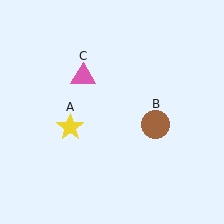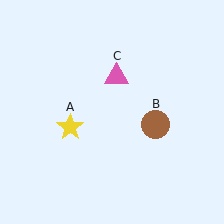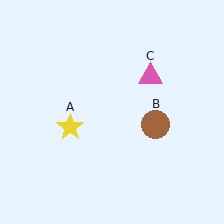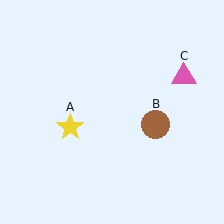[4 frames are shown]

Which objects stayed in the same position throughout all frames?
Yellow star (object A) and brown circle (object B) remained stationary.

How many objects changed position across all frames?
1 object changed position: pink triangle (object C).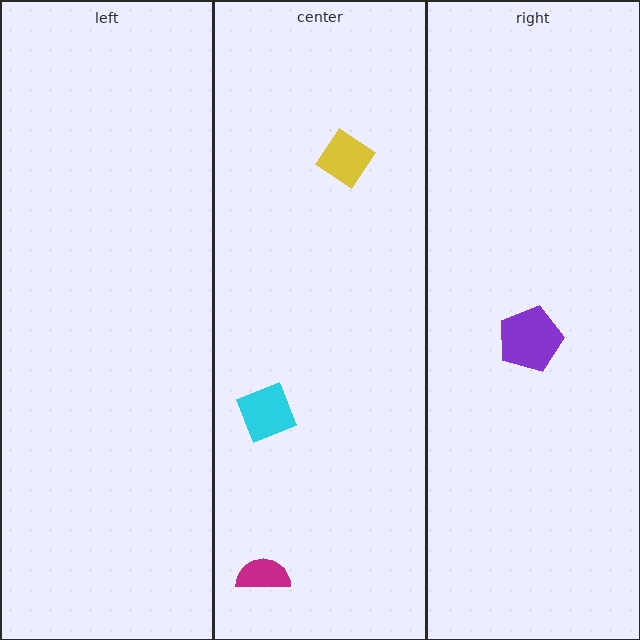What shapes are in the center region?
The yellow diamond, the magenta semicircle, the cyan square.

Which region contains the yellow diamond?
The center region.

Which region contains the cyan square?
The center region.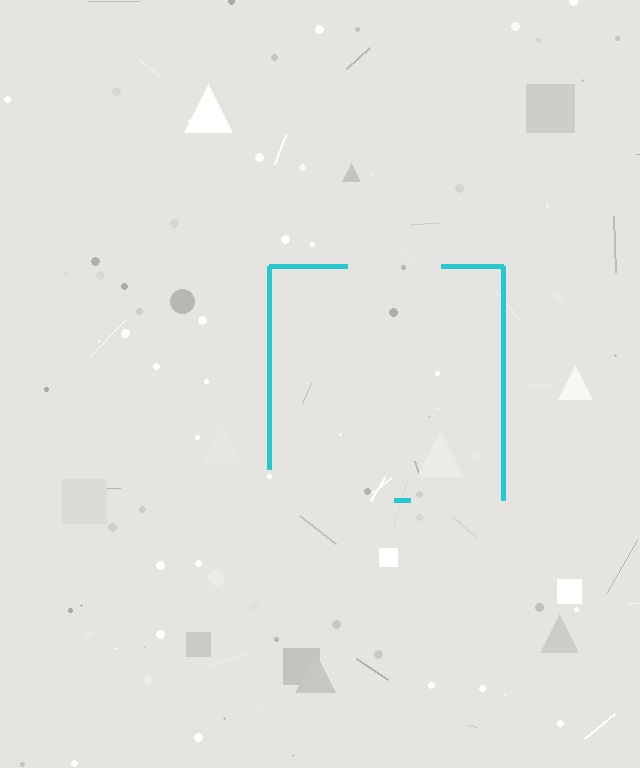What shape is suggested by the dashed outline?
The dashed outline suggests a square.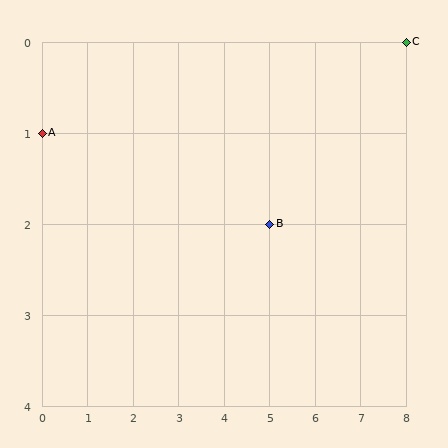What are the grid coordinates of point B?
Point B is at grid coordinates (5, 2).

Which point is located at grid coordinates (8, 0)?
Point C is at (8, 0).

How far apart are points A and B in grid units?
Points A and B are 5 columns and 1 row apart (about 5.1 grid units diagonally).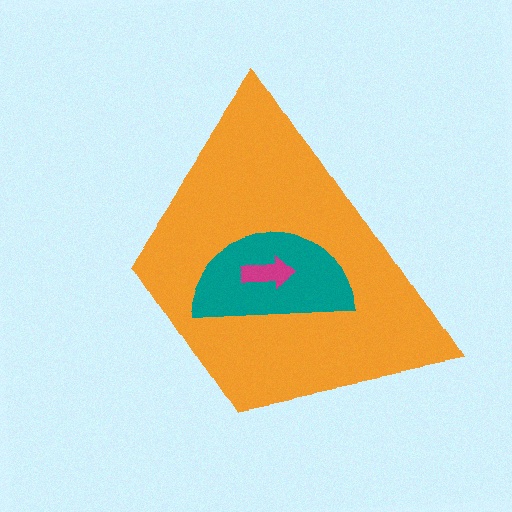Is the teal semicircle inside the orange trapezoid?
Yes.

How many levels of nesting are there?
3.